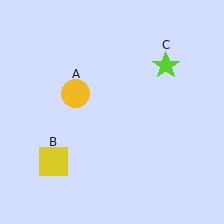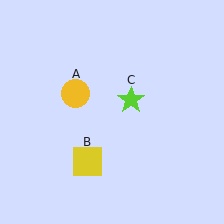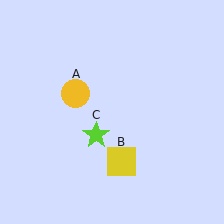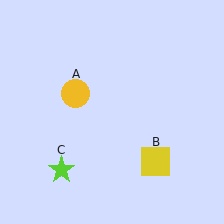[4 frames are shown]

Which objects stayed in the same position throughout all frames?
Yellow circle (object A) remained stationary.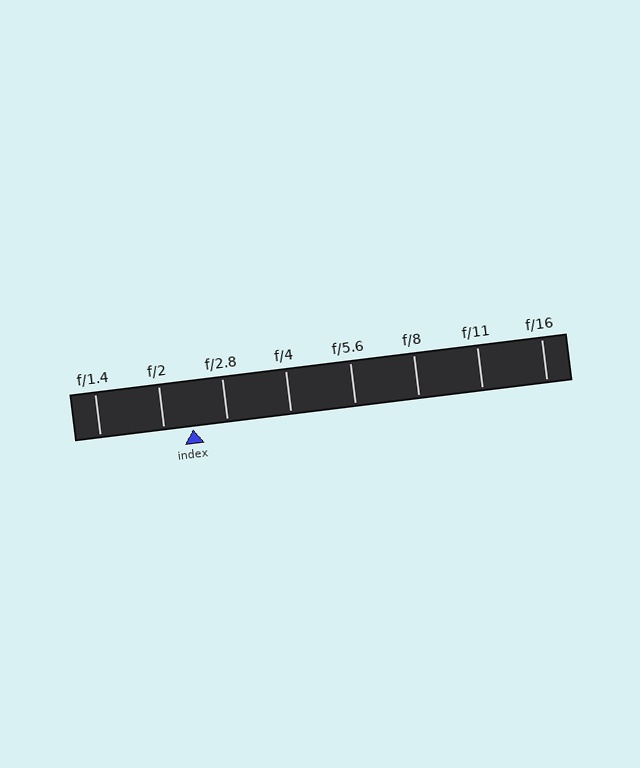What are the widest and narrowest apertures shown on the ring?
The widest aperture shown is f/1.4 and the narrowest is f/16.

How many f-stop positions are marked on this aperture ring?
There are 8 f-stop positions marked.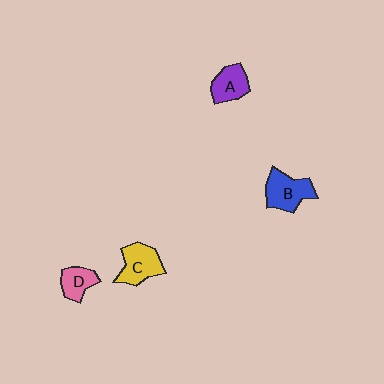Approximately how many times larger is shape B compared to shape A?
Approximately 1.3 times.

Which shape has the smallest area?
Shape D (pink).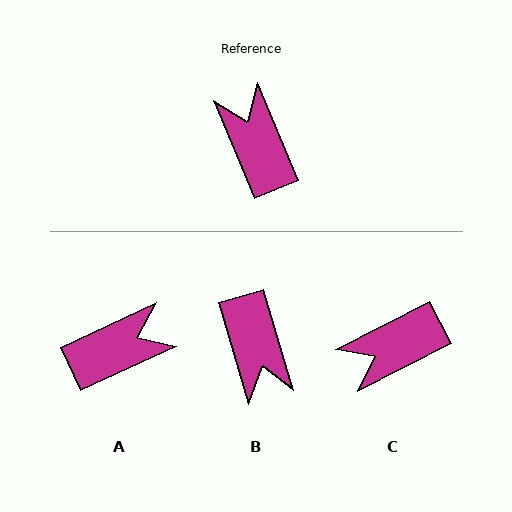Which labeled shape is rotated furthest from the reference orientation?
B, about 174 degrees away.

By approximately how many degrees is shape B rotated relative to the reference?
Approximately 174 degrees counter-clockwise.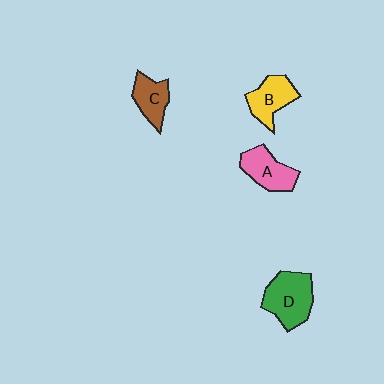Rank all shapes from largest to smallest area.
From largest to smallest: D (green), A (pink), B (yellow), C (brown).